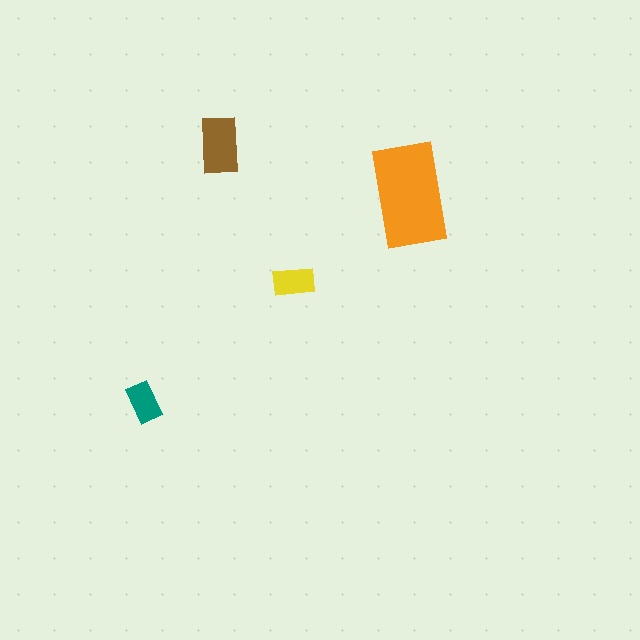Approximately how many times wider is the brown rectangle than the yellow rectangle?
About 1.5 times wider.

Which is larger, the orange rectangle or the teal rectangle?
The orange one.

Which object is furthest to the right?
The orange rectangle is rightmost.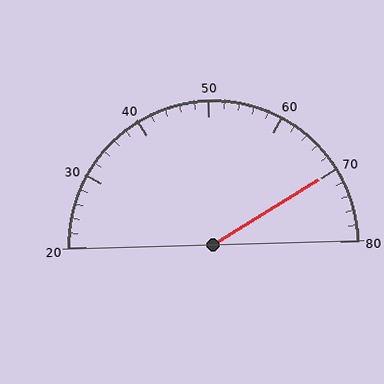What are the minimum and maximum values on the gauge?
The gauge ranges from 20 to 80.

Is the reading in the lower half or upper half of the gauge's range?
The reading is in the upper half of the range (20 to 80).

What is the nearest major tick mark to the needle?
The nearest major tick mark is 70.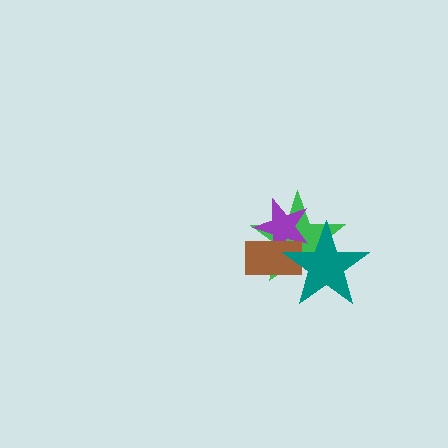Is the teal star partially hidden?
No, no other shape covers it.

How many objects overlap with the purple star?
3 objects overlap with the purple star.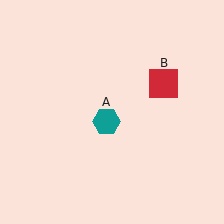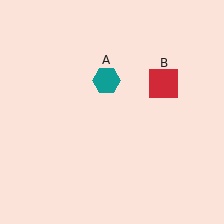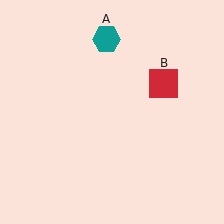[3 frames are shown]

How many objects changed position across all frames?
1 object changed position: teal hexagon (object A).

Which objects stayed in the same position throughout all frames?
Red square (object B) remained stationary.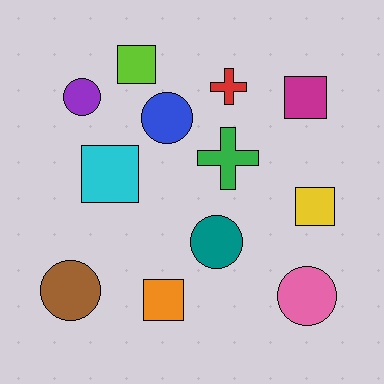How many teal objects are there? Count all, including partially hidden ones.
There is 1 teal object.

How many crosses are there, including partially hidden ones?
There are 2 crosses.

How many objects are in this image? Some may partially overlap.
There are 12 objects.